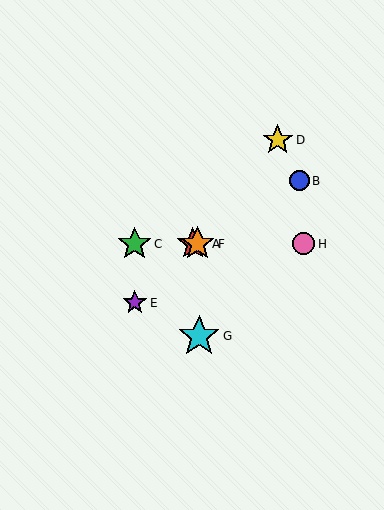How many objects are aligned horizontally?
4 objects (A, C, F, H) are aligned horizontally.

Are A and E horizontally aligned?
No, A is at y≈244 and E is at y≈303.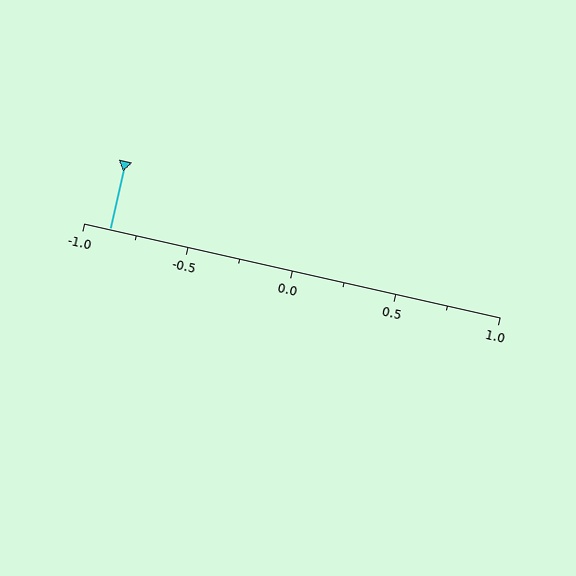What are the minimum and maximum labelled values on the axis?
The axis runs from -1.0 to 1.0.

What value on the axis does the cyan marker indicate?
The marker indicates approximately -0.88.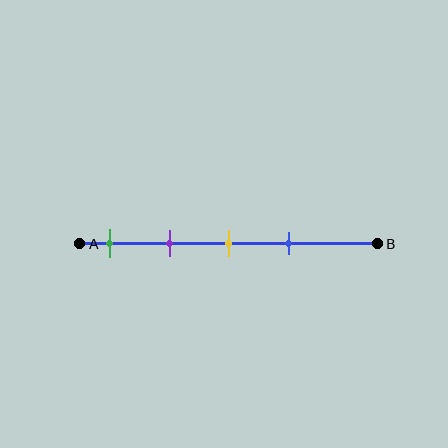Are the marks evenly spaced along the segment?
Yes, the marks are approximately evenly spaced.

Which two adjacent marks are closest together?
The yellow and blue marks are the closest adjacent pair.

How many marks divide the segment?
There are 4 marks dividing the segment.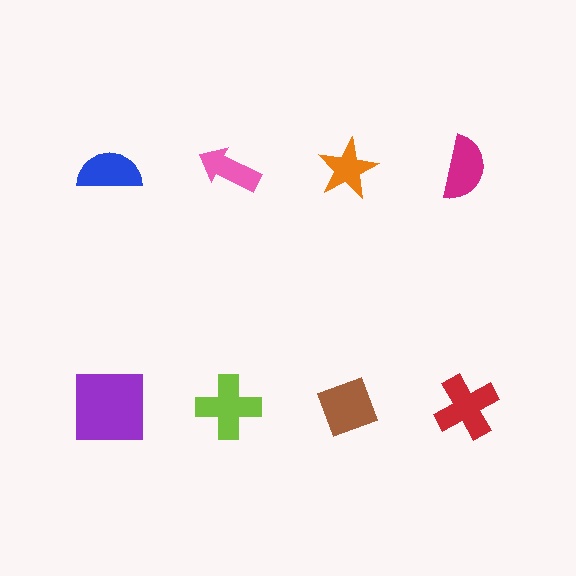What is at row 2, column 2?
A lime cross.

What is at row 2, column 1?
A purple square.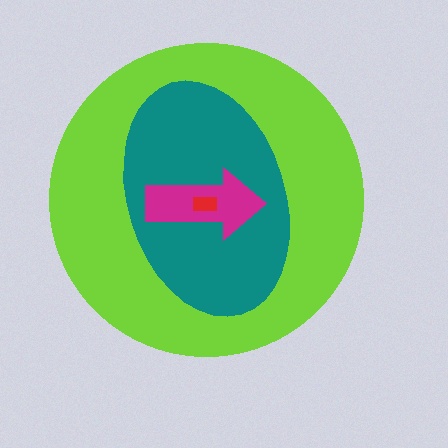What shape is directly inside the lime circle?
The teal ellipse.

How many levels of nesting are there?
4.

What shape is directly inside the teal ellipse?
The magenta arrow.